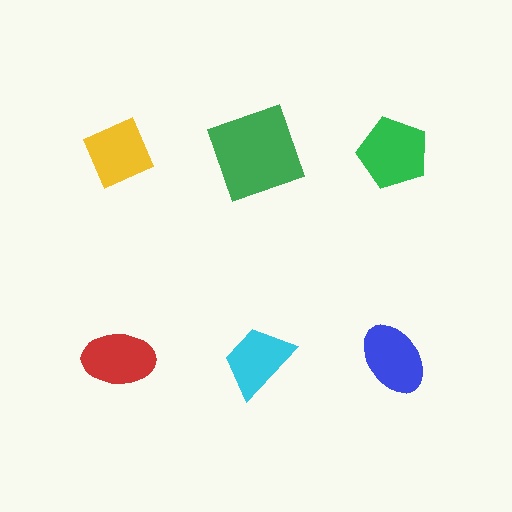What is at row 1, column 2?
A green square.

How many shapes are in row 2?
3 shapes.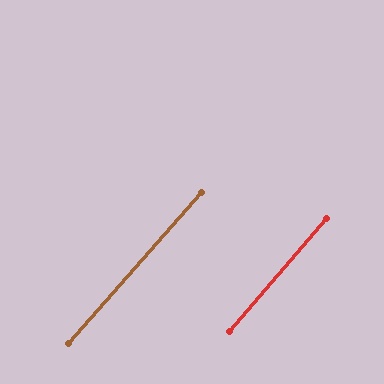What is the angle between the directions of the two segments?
Approximately 1 degree.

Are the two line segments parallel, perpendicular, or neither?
Parallel — their directions differ by only 0.7°.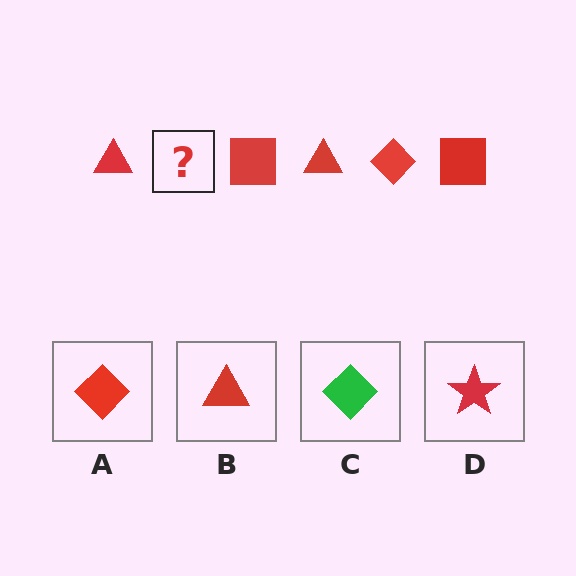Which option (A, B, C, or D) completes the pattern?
A.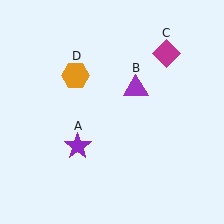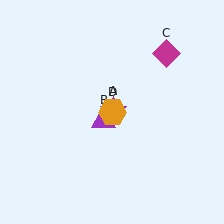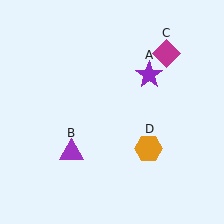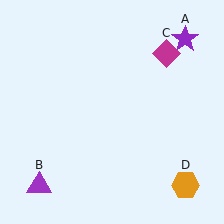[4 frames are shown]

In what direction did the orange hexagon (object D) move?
The orange hexagon (object D) moved down and to the right.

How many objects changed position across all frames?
3 objects changed position: purple star (object A), purple triangle (object B), orange hexagon (object D).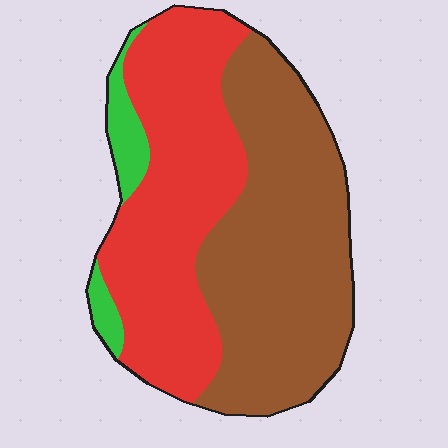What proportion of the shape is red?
Red takes up about two fifths (2/5) of the shape.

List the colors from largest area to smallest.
From largest to smallest: brown, red, green.